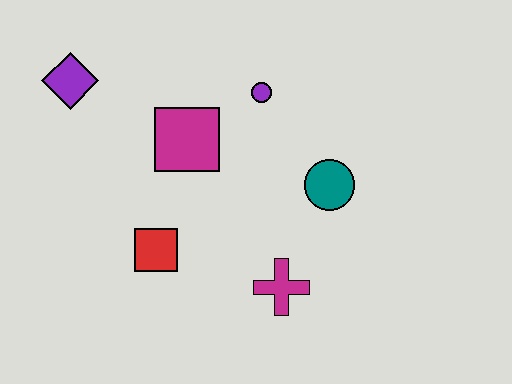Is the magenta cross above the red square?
No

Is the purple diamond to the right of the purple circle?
No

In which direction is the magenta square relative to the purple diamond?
The magenta square is to the right of the purple diamond.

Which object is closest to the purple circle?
The magenta square is closest to the purple circle.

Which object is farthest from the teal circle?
The purple diamond is farthest from the teal circle.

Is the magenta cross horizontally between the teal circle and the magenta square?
Yes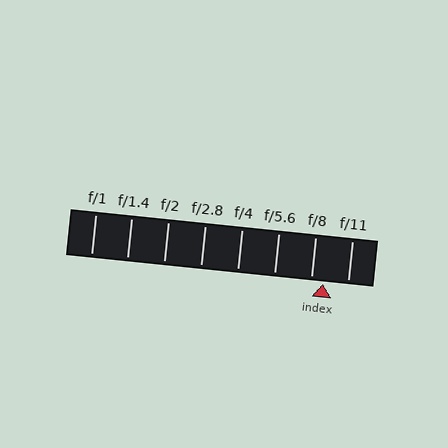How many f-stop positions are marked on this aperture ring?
There are 8 f-stop positions marked.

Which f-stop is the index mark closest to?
The index mark is closest to f/8.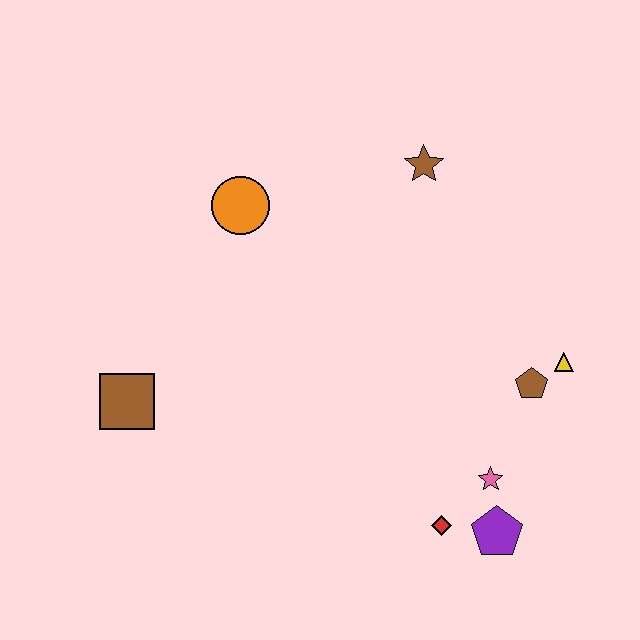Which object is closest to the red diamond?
The purple pentagon is closest to the red diamond.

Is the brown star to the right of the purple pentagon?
No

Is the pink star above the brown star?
No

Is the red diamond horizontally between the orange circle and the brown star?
No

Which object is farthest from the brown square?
The yellow triangle is farthest from the brown square.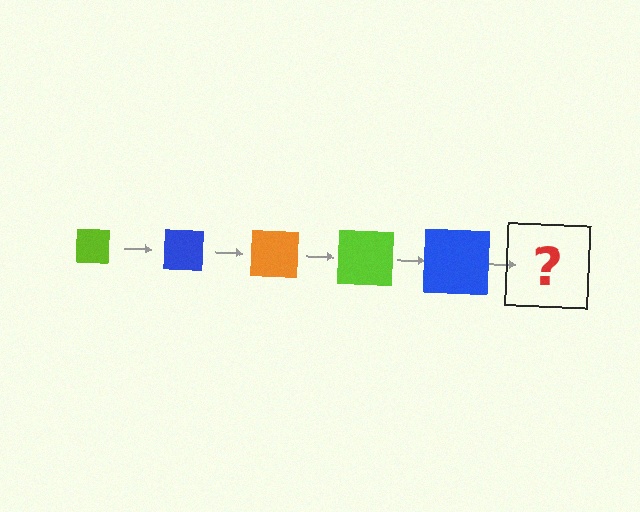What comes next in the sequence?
The next element should be an orange square, larger than the previous one.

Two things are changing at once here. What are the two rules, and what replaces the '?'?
The two rules are that the square grows larger each step and the color cycles through lime, blue, and orange. The '?' should be an orange square, larger than the previous one.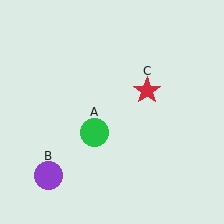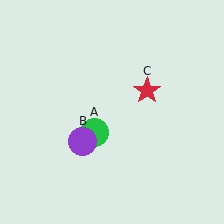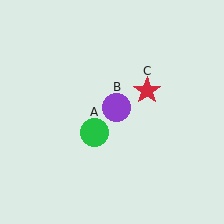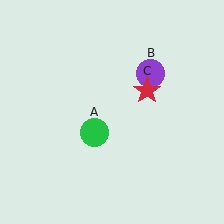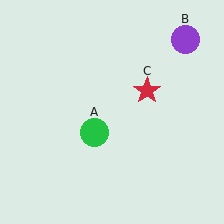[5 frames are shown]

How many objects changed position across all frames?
1 object changed position: purple circle (object B).